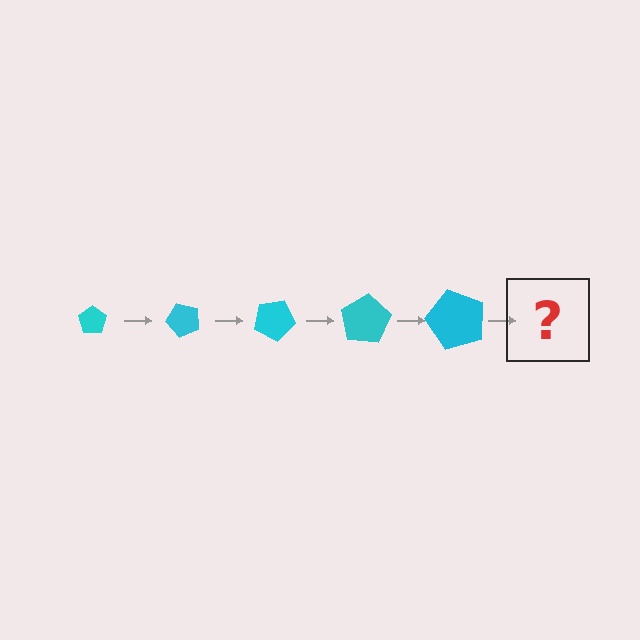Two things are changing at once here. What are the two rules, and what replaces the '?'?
The two rules are that the pentagon grows larger each step and it rotates 50 degrees each step. The '?' should be a pentagon, larger than the previous one and rotated 250 degrees from the start.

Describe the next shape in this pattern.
It should be a pentagon, larger than the previous one and rotated 250 degrees from the start.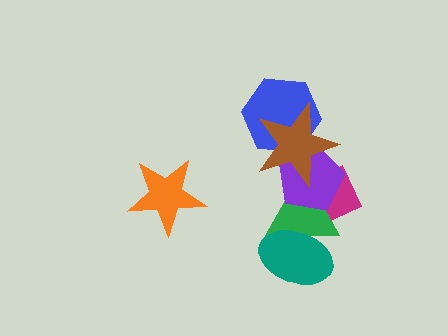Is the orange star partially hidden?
No, no other shape covers it.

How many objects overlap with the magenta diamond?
3 objects overlap with the magenta diamond.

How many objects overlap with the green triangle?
4 objects overlap with the green triangle.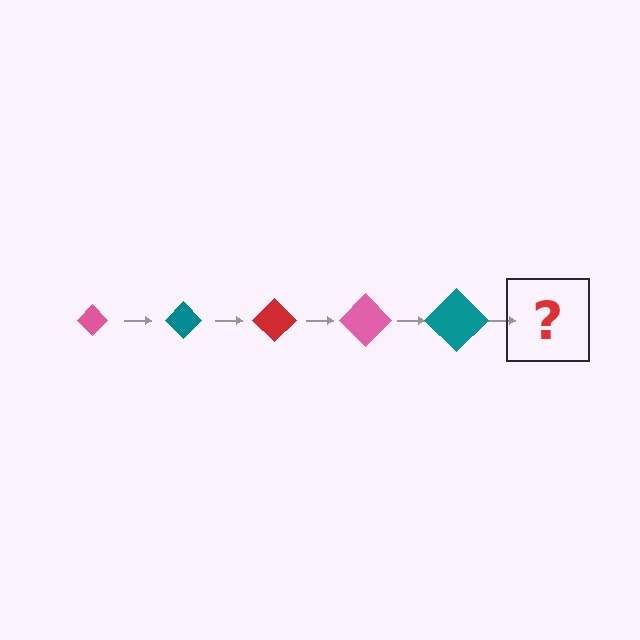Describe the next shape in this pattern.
It should be a red diamond, larger than the previous one.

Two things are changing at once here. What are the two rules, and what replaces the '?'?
The two rules are that the diamond grows larger each step and the color cycles through pink, teal, and red. The '?' should be a red diamond, larger than the previous one.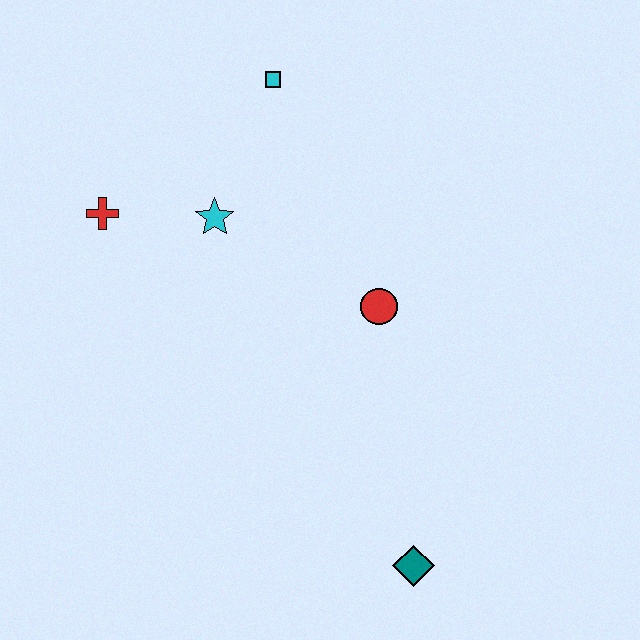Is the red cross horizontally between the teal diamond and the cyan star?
No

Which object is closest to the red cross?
The cyan star is closest to the red cross.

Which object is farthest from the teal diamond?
The cyan square is farthest from the teal diamond.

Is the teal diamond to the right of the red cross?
Yes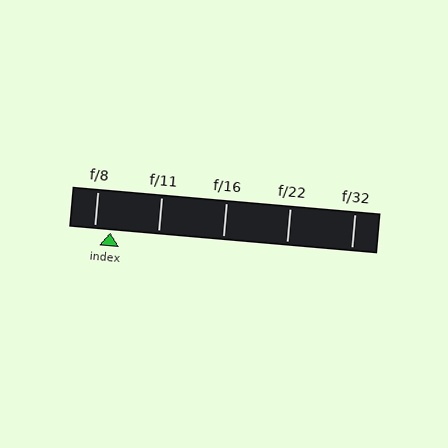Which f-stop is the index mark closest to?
The index mark is closest to f/8.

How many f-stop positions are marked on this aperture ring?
There are 5 f-stop positions marked.